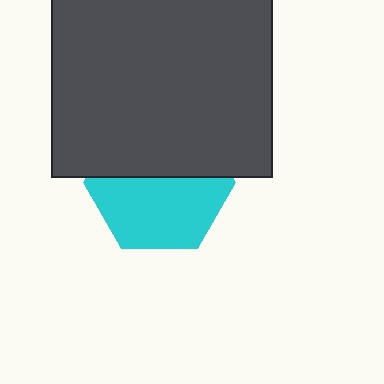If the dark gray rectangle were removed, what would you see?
You would see the complete cyan hexagon.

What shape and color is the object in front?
The object in front is a dark gray rectangle.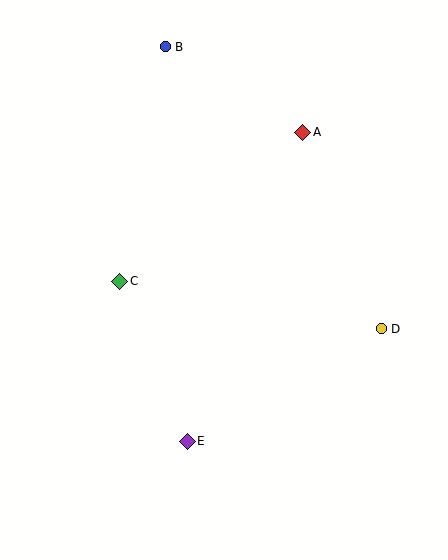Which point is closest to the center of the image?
Point C at (120, 281) is closest to the center.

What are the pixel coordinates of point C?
Point C is at (120, 281).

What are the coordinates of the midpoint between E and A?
The midpoint between E and A is at (245, 287).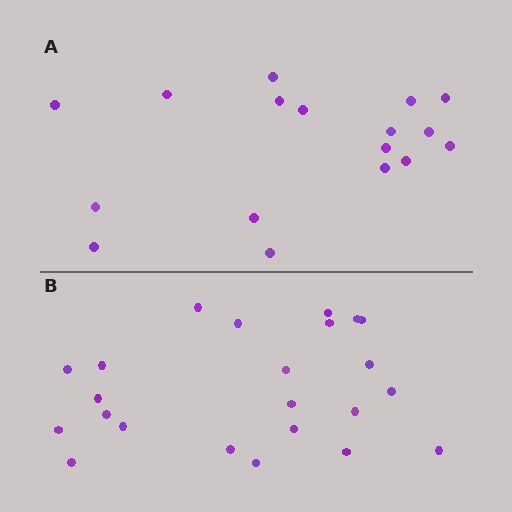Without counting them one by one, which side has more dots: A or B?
Region B (the bottom region) has more dots.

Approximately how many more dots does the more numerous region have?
Region B has about 6 more dots than region A.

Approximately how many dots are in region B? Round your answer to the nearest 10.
About 20 dots. (The exact count is 23, which rounds to 20.)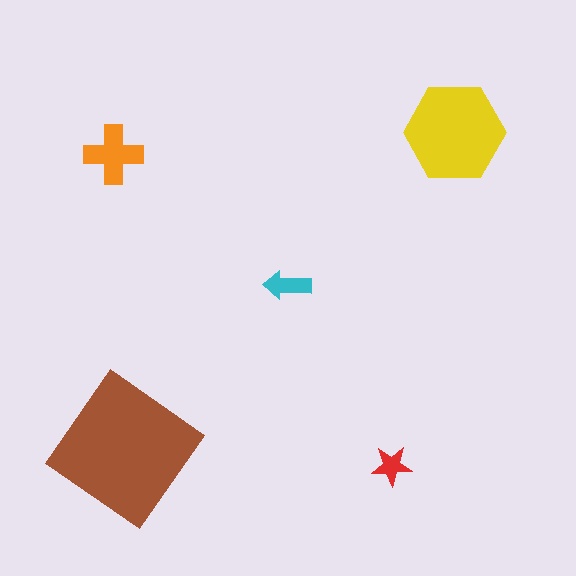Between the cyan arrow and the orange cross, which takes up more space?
The orange cross.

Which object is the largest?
The brown diamond.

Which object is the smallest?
The red star.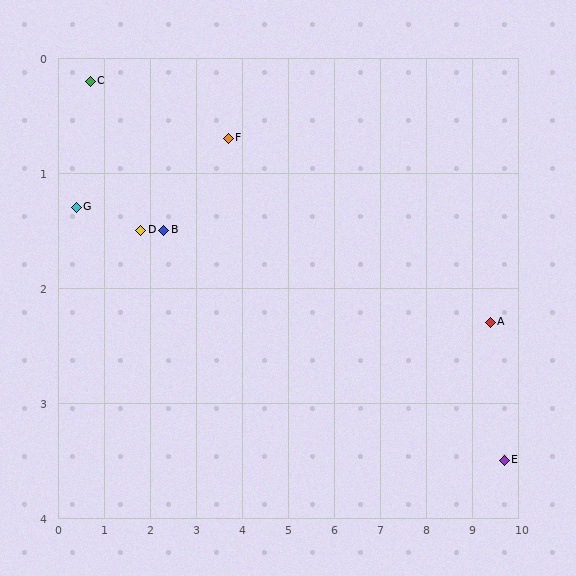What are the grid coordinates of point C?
Point C is at approximately (0.7, 0.2).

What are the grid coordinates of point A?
Point A is at approximately (9.4, 2.3).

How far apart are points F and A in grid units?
Points F and A are about 5.9 grid units apart.